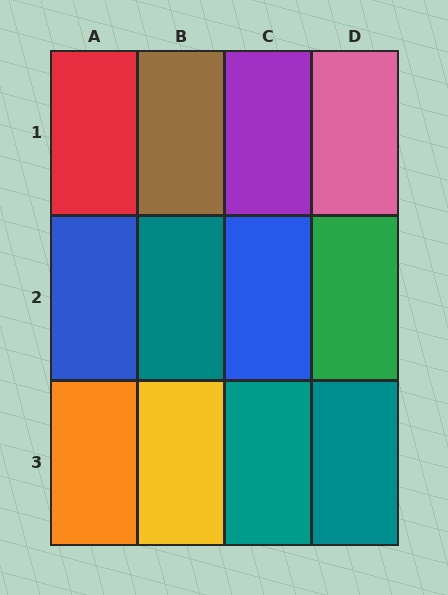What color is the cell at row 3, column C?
Teal.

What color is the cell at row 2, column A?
Blue.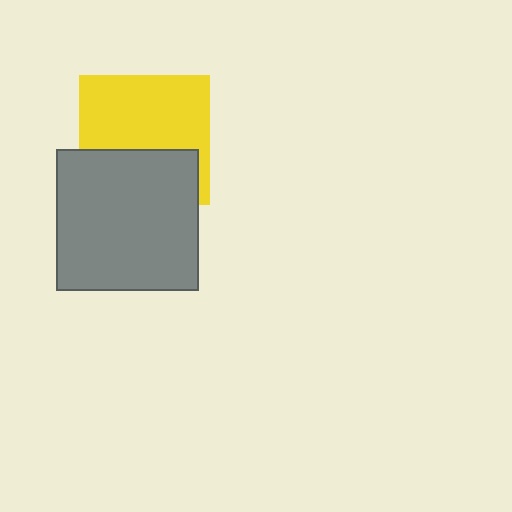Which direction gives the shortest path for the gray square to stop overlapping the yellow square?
Moving down gives the shortest separation.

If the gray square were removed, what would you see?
You would see the complete yellow square.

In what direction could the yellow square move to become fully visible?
The yellow square could move up. That would shift it out from behind the gray square entirely.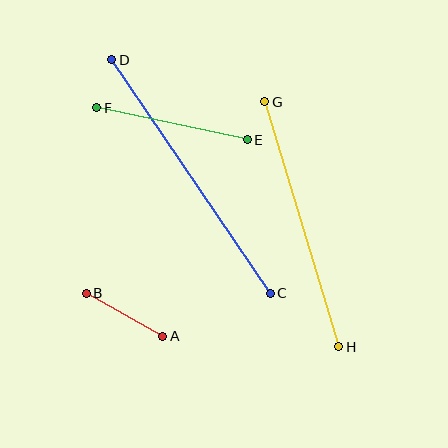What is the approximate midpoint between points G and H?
The midpoint is at approximately (302, 224) pixels.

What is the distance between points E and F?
The distance is approximately 153 pixels.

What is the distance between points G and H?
The distance is approximately 256 pixels.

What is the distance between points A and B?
The distance is approximately 88 pixels.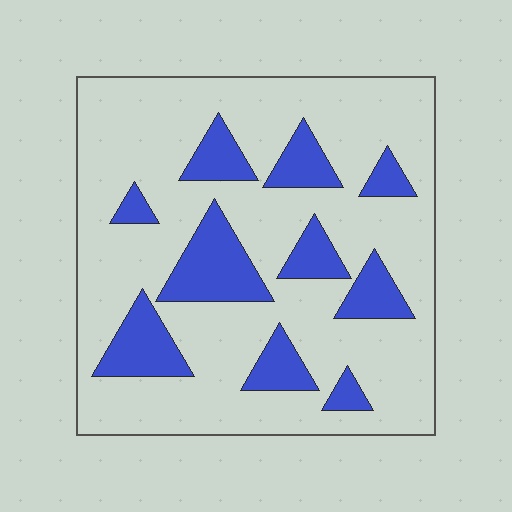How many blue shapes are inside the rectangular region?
10.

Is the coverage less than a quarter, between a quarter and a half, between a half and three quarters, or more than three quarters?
Less than a quarter.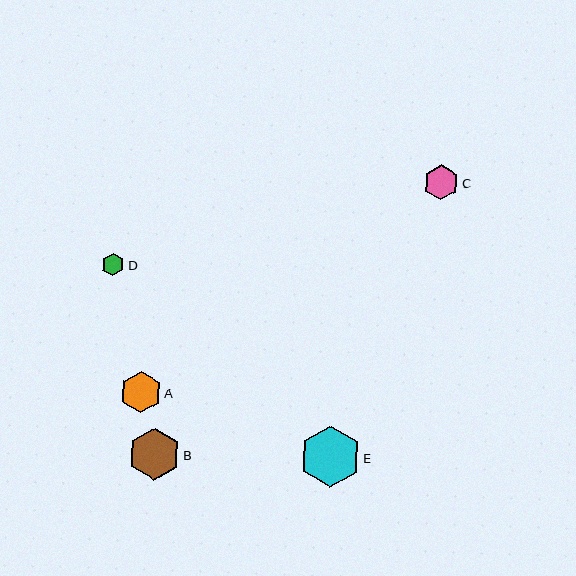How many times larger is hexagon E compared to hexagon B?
Hexagon E is approximately 1.2 times the size of hexagon B.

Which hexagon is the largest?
Hexagon E is the largest with a size of approximately 61 pixels.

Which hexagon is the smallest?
Hexagon D is the smallest with a size of approximately 23 pixels.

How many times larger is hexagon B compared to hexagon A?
Hexagon B is approximately 1.3 times the size of hexagon A.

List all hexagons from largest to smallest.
From largest to smallest: E, B, A, C, D.